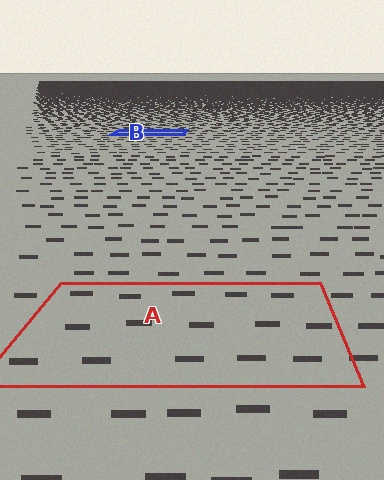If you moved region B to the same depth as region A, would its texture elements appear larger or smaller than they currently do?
They would appear larger. At a closer depth, the same texture elements are projected at a bigger on-screen size.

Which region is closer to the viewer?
Region A is closer. The texture elements there are larger and more spread out.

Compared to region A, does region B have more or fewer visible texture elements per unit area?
Region B has more texture elements per unit area — they are packed more densely because it is farther away.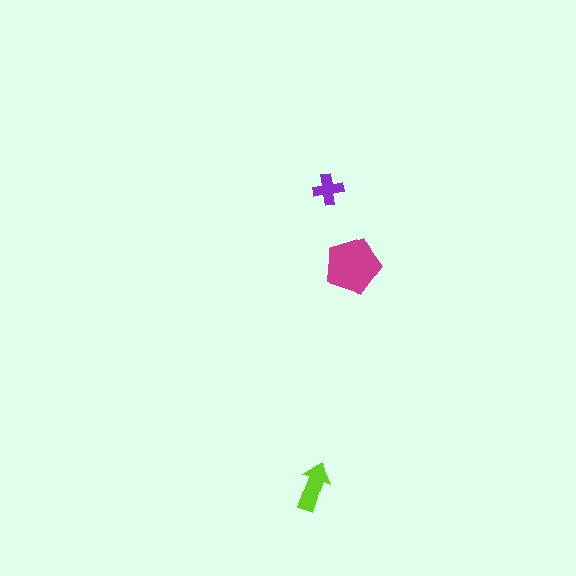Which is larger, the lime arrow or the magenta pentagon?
The magenta pentagon.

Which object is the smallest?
The purple cross.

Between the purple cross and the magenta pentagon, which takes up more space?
The magenta pentagon.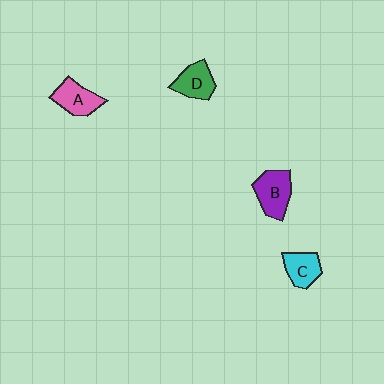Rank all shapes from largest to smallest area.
From largest to smallest: B (purple), A (pink), D (green), C (cyan).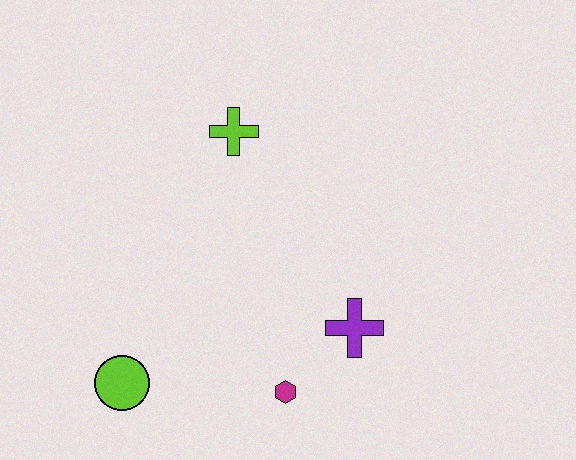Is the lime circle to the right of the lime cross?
No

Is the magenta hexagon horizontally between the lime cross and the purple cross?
Yes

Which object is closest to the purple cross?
The magenta hexagon is closest to the purple cross.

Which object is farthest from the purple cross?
The lime circle is farthest from the purple cross.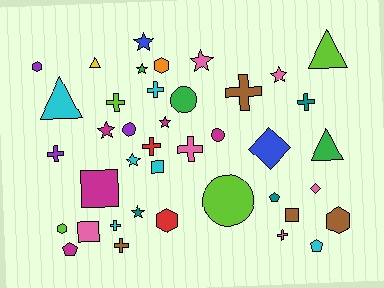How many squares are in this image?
There are 4 squares.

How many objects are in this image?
There are 40 objects.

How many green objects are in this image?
There are 3 green objects.